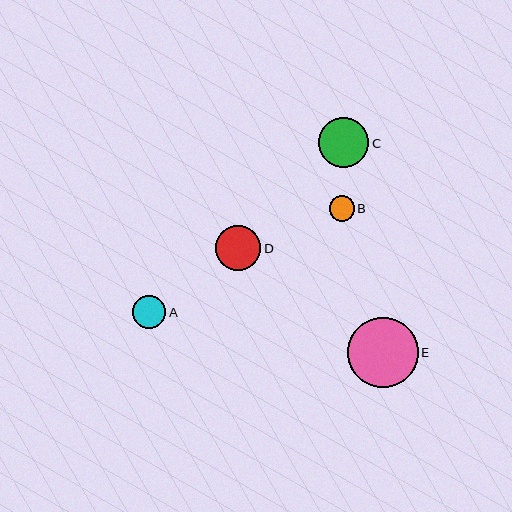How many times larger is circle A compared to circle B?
Circle A is approximately 1.3 times the size of circle B.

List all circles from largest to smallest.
From largest to smallest: E, C, D, A, B.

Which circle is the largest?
Circle E is the largest with a size of approximately 70 pixels.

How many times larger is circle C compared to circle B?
Circle C is approximately 2.0 times the size of circle B.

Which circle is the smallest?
Circle B is the smallest with a size of approximately 25 pixels.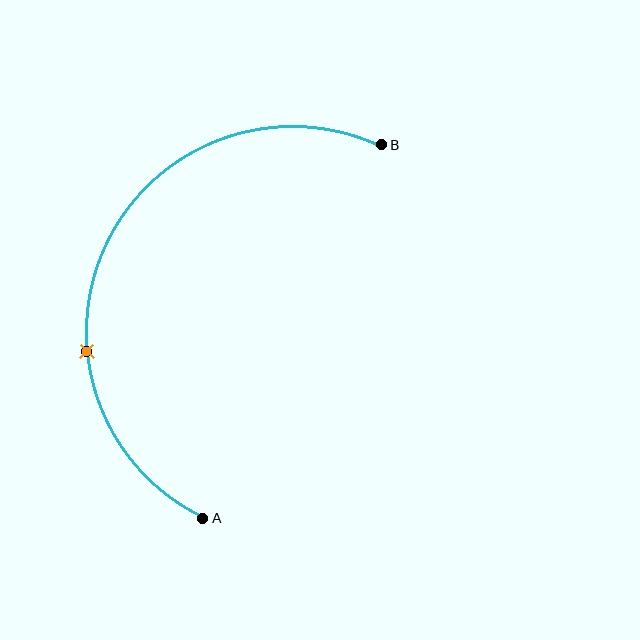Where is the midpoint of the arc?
The arc midpoint is the point on the curve farthest from the straight line joining A and B. It sits to the left of that line.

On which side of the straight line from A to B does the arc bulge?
The arc bulges to the left of the straight line connecting A and B.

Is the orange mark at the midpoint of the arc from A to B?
No. The orange mark lies on the arc but is closer to endpoint A. The arc midpoint would be at the point on the curve equidistant along the arc from both A and B.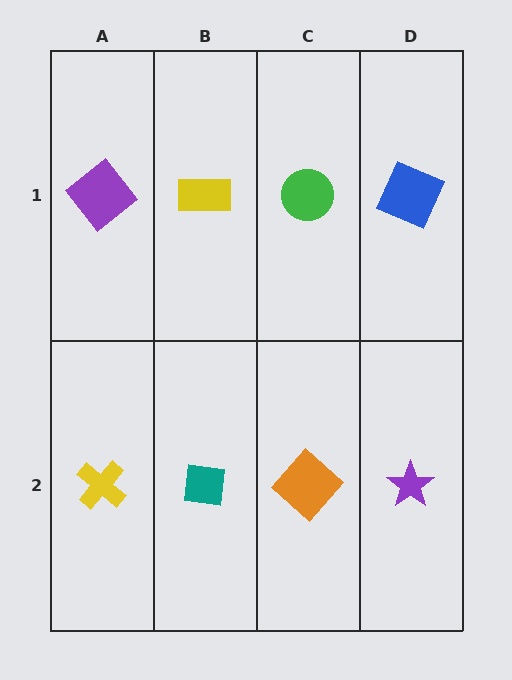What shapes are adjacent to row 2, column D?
A blue square (row 1, column D), an orange diamond (row 2, column C).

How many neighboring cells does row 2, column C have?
3.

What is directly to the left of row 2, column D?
An orange diamond.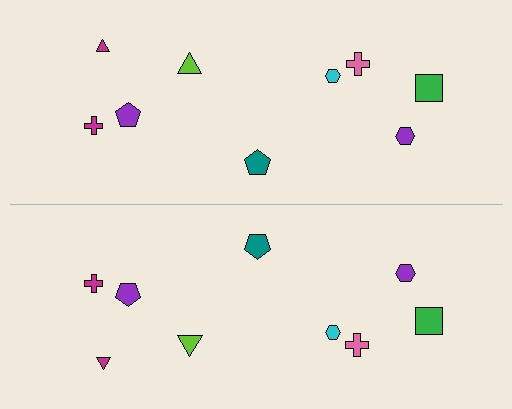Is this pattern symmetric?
Yes, this pattern has bilateral (reflection) symmetry.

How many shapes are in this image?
There are 18 shapes in this image.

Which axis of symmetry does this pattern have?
The pattern has a horizontal axis of symmetry running through the center of the image.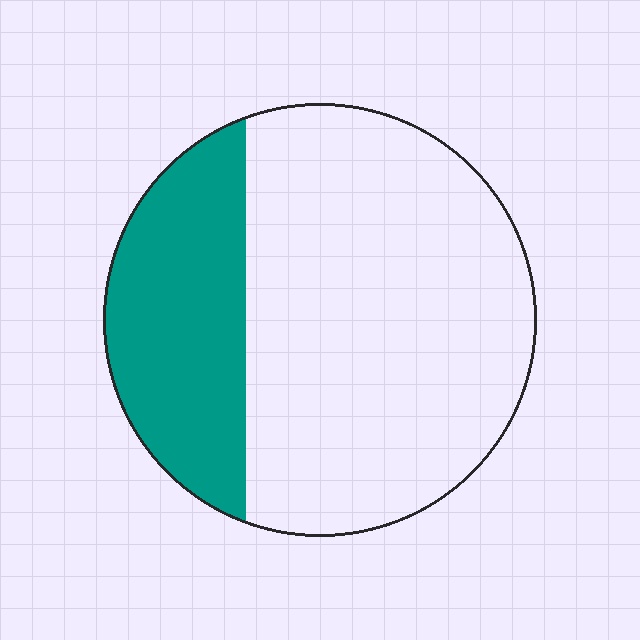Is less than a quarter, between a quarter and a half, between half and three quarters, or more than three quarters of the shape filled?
Between a quarter and a half.